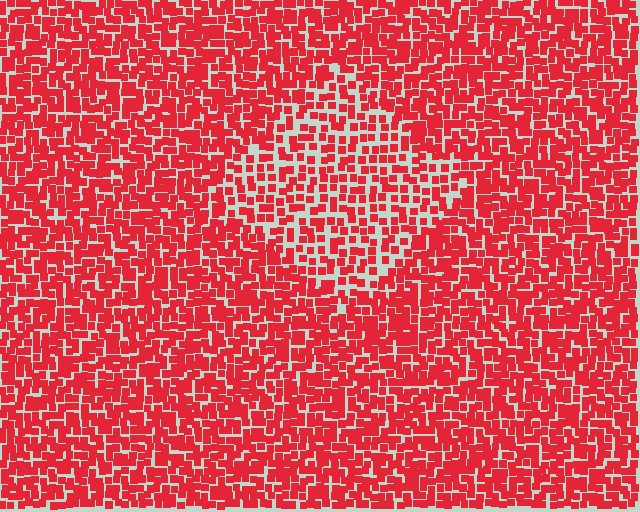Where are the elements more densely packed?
The elements are more densely packed outside the diamond boundary.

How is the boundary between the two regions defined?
The boundary is defined by a change in element density (approximately 1.6x ratio). All elements are the same color, size, and shape.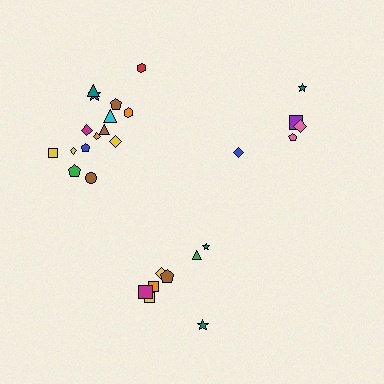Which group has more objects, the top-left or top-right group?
The top-left group.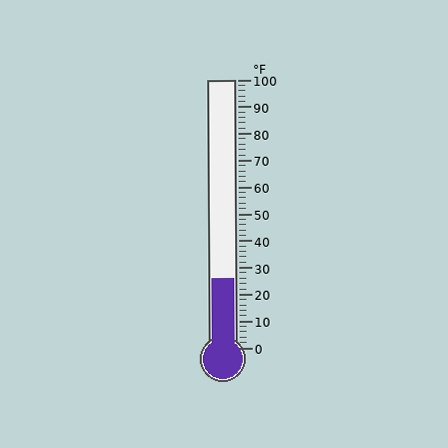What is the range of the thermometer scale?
The thermometer scale ranges from 0°F to 100°F.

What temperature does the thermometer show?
The thermometer shows approximately 26°F.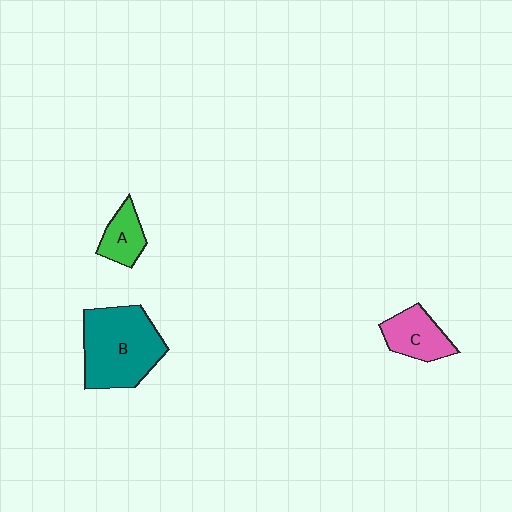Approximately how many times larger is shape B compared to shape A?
Approximately 2.7 times.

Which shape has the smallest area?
Shape A (green).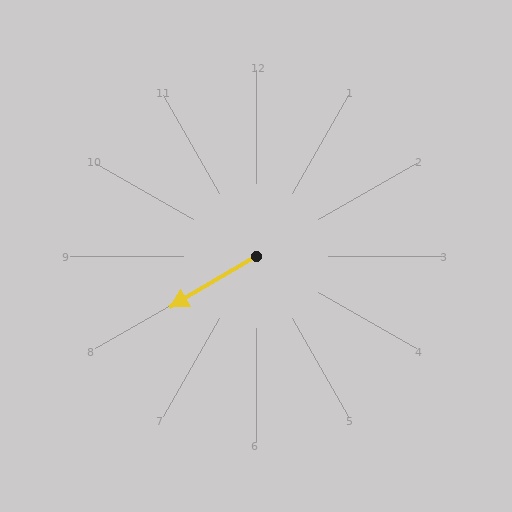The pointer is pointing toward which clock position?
Roughly 8 o'clock.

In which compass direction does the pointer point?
Southwest.